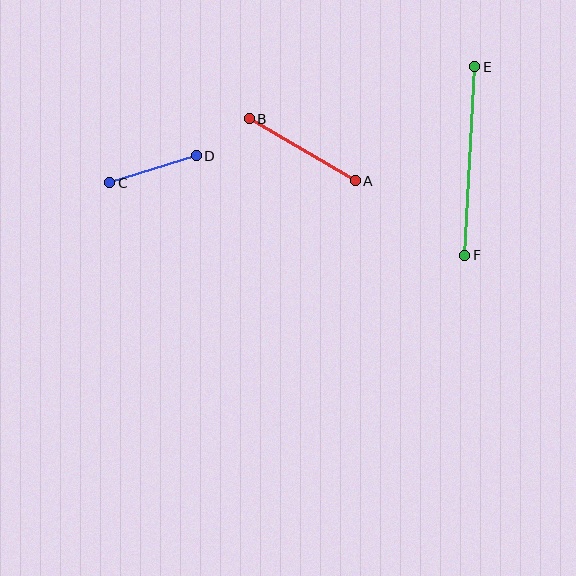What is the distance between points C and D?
The distance is approximately 91 pixels.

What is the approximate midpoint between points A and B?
The midpoint is at approximately (302, 150) pixels.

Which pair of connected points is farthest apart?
Points E and F are farthest apart.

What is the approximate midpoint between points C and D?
The midpoint is at approximately (153, 169) pixels.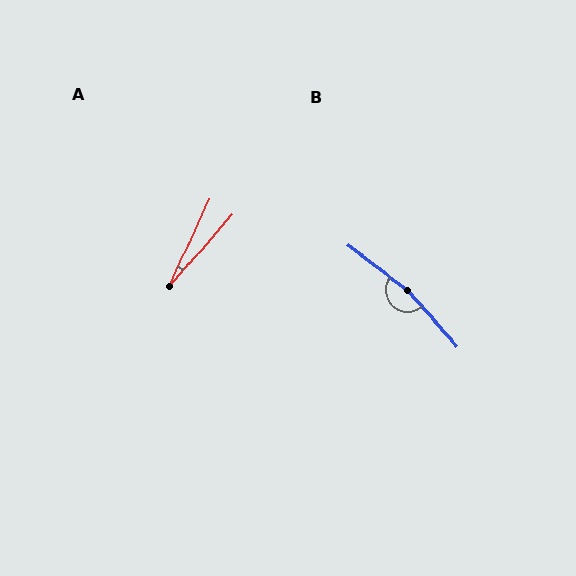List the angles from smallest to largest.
A (16°), B (168°).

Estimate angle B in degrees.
Approximately 168 degrees.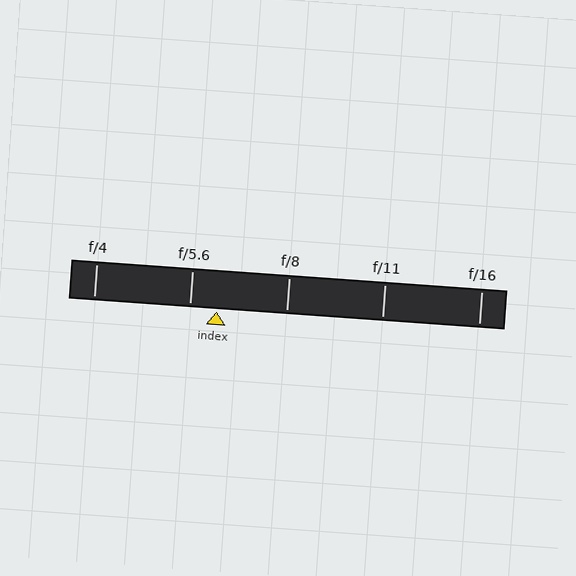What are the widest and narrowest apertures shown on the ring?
The widest aperture shown is f/4 and the narrowest is f/16.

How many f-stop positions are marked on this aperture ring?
There are 5 f-stop positions marked.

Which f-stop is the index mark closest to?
The index mark is closest to f/5.6.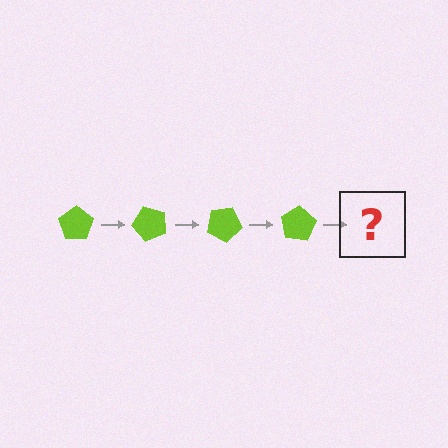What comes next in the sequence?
The next element should be a lime pentagon rotated 200 degrees.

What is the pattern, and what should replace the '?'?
The pattern is that the pentagon rotates 50 degrees each step. The '?' should be a lime pentagon rotated 200 degrees.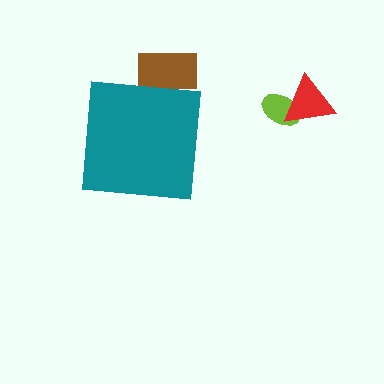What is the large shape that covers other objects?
A teal square.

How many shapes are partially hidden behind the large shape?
1 shape is partially hidden.